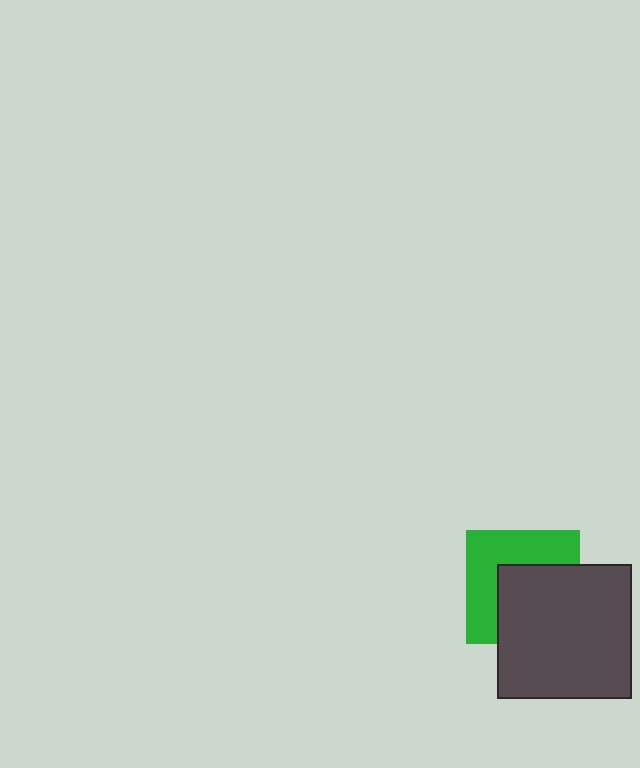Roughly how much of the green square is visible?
About half of it is visible (roughly 50%).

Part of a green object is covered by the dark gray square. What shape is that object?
It is a square.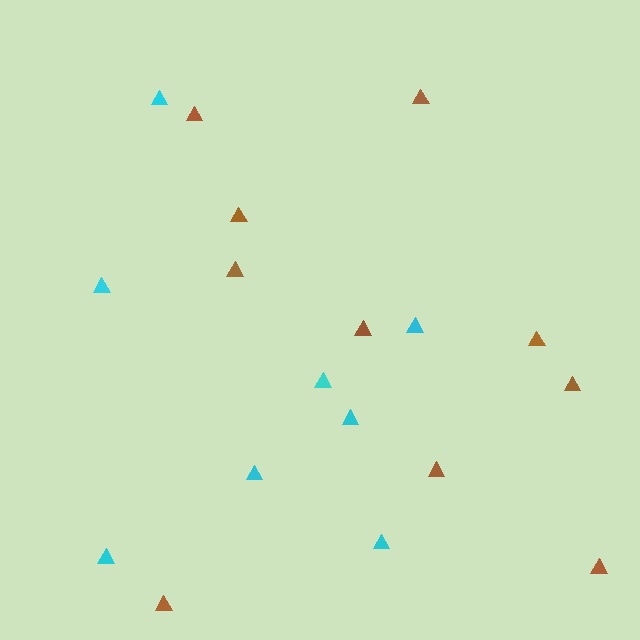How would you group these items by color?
There are 2 groups: one group of brown triangles (10) and one group of cyan triangles (8).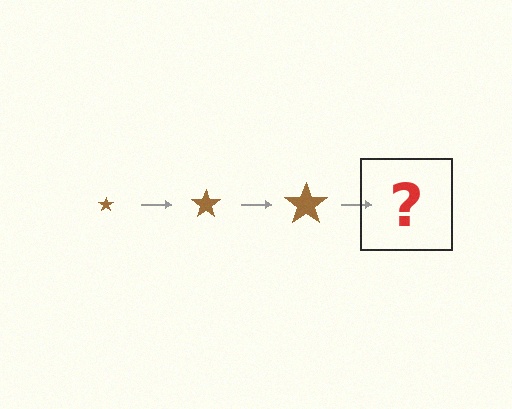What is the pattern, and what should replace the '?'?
The pattern is that the star gets progressively larger each step. The '?' should be a brown star, larger than the previous one.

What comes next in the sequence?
The next element should be a brown star, larger than the previous one.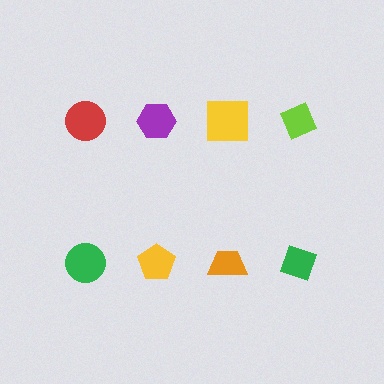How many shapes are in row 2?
4 shapes.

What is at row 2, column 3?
An orange trapezoid.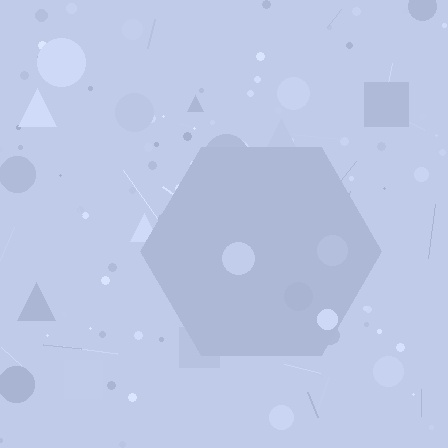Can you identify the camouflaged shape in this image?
The camouflaged shape is a hexagon.